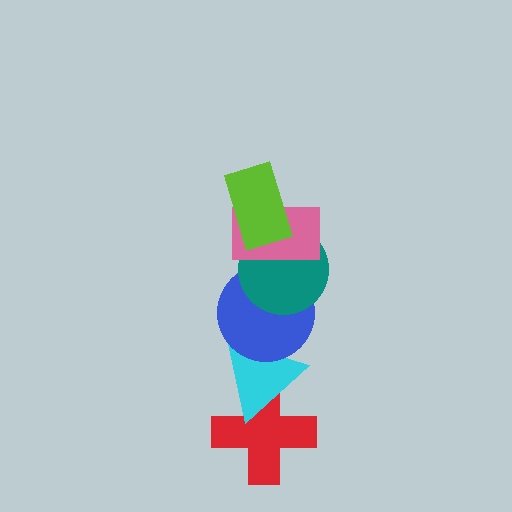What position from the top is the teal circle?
The teal circle is 3rd from the top.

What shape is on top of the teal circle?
The pink rectangle is on top of the teal circle.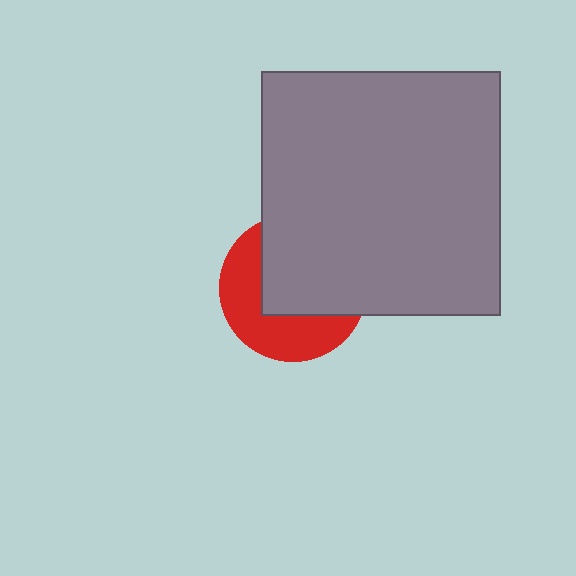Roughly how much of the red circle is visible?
About half of it is visible (roughly 45%).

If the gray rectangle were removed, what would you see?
You would see the complete red circle.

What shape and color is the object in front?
The object in front is a gray rectangle.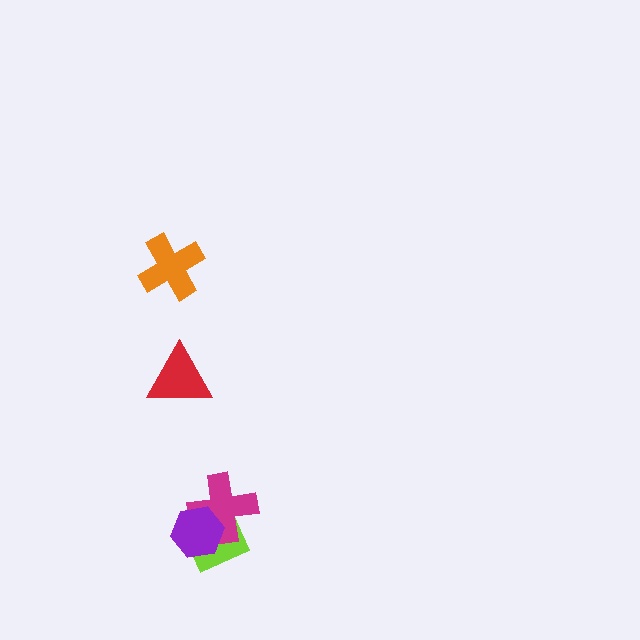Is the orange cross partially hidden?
No, no other shape covers it.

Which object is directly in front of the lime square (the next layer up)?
The magenta cross is directly in front of the lime square.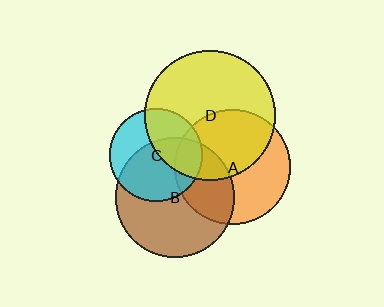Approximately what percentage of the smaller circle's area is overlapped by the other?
Approximately 60%.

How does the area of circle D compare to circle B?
Approximately 1.2 times.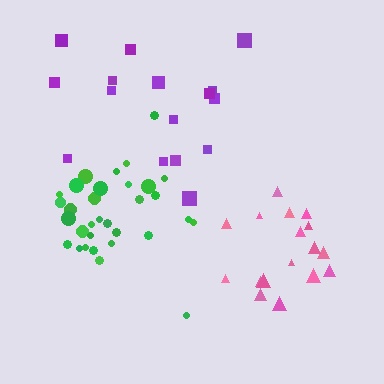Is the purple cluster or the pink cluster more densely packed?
Pink.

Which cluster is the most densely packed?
Green.